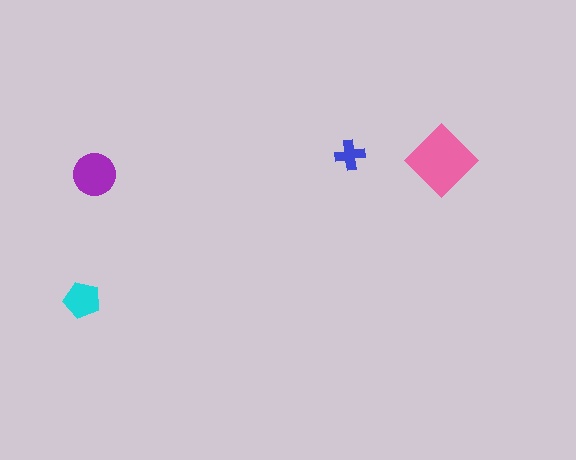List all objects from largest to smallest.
The pink diamond, the purple circle, the cyan pentagon, the blue cross.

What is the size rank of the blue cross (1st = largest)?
4th.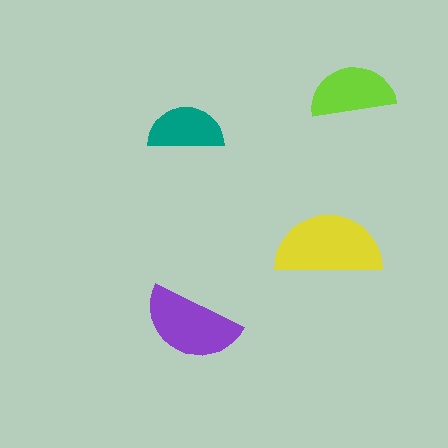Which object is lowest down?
The purple semicircle is bottommost.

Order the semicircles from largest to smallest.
the yellow one, the purple one, the lime one, the teal one.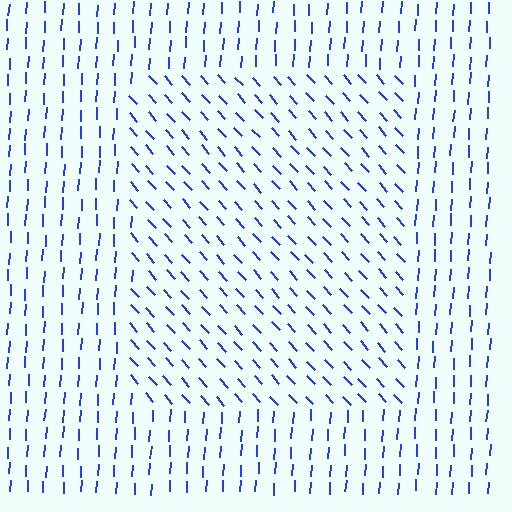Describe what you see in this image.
The image is filled with small blue line segments. A rectangle region in the image has lines oriented differently from the surrounding lines, creating a visible texture boundary.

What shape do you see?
I see a rectangle.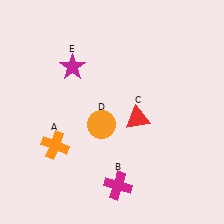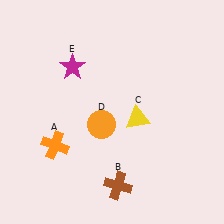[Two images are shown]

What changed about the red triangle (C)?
In Image 1, C is red. In Image 2, it changed to yellow.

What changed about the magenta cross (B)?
In Image 1, B is magenta. In Image 2, it changed to brown.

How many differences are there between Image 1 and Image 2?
There are 2 differences between the two images.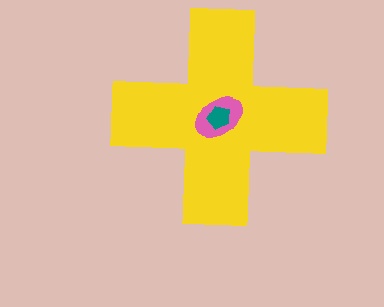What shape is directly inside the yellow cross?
The pink ellipse.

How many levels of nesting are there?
3.